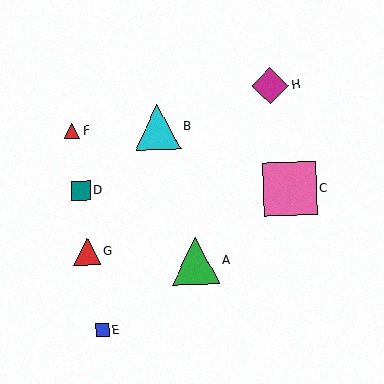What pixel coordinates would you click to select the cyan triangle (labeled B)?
Click at (158, 127) to select the cyan triangle B.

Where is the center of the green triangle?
The center of the green triangle is at (196, 260).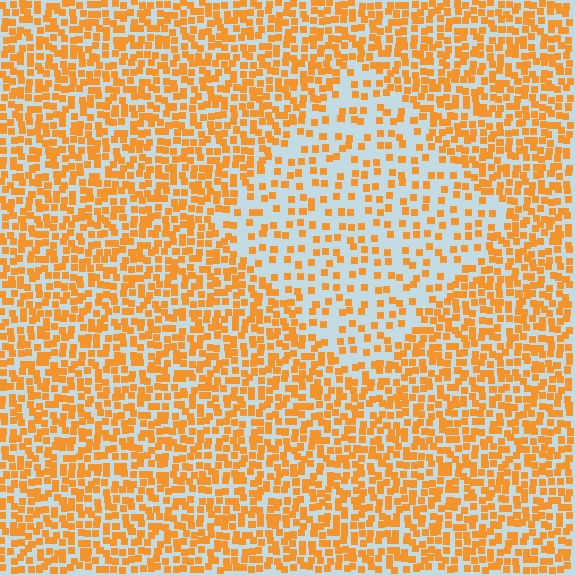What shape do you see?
I see a diamond.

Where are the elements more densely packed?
The elements are more densely packed outside the diamond boundary.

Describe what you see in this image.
The image contains small orange elements arranged at two different densities. A diamond-shaped region is visible where the elements are less densely packed than the surrounding area.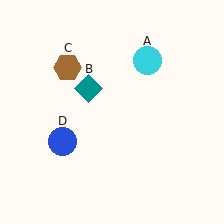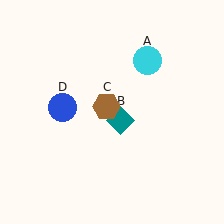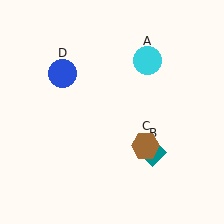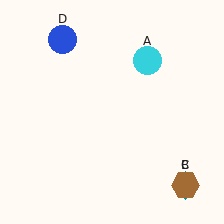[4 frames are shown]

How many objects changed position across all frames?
3 objects changed position: teal diamond (object B), brown hexagon (object C), blue circle (object D).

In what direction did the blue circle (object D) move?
The blue circle (object D) moved up.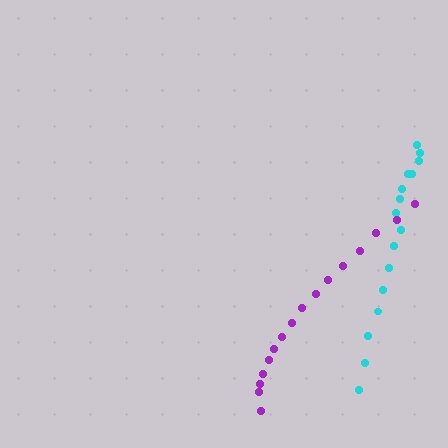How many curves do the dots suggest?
There are 2 distinct paths.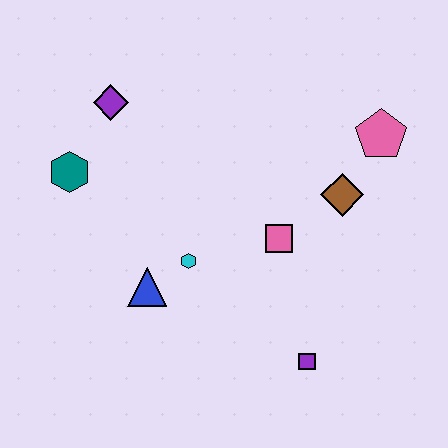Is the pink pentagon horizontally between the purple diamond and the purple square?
No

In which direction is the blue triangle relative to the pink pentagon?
The blue triangle is to the left of the pink pentagon.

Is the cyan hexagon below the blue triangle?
No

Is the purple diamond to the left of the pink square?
Yes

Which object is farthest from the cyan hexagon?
The pink pentagon is farthest from the cyan hexagon.